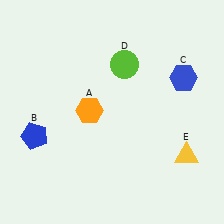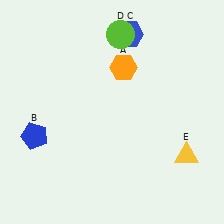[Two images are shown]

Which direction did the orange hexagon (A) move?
The orange hexagon (A) moved up.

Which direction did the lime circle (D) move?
The lime circle (D) moved up.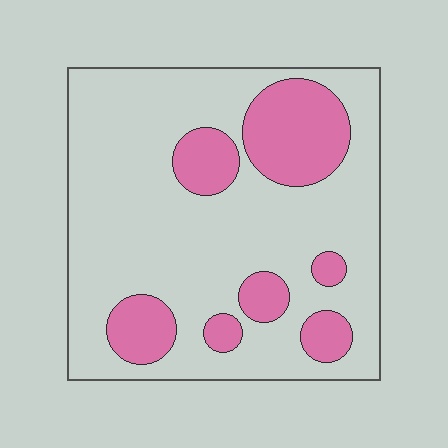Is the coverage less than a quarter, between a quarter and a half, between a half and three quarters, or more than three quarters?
Less than a quarter.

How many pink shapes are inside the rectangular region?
7.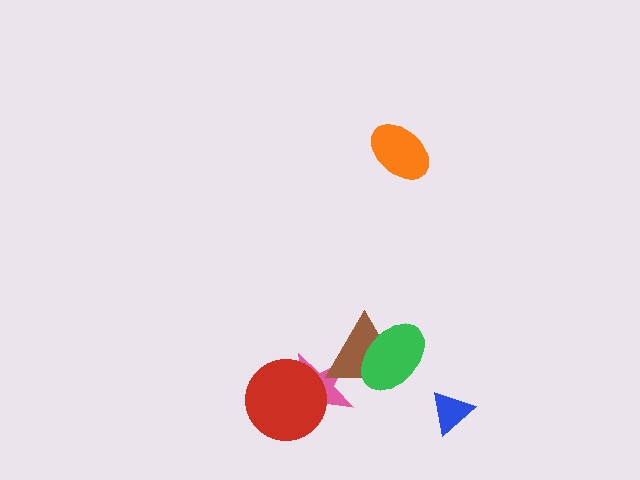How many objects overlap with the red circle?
1 object overlaps with the red circle.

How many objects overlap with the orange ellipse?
0 objects overlap with the orange ellipse.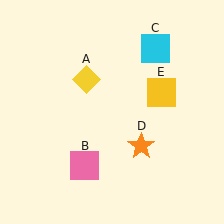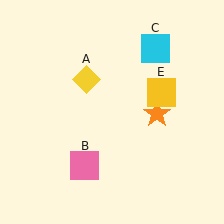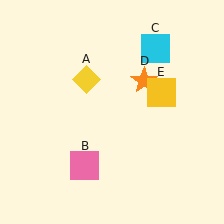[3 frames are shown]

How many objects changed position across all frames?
1 object changed position: orange star (object D).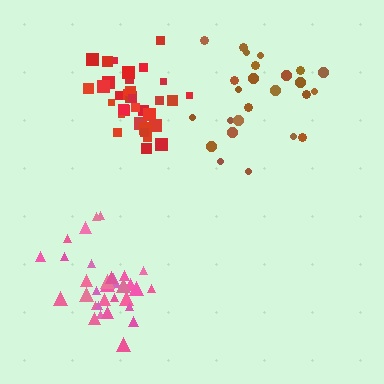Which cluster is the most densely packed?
Red.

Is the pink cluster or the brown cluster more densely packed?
Pink.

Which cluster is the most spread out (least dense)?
Brown.